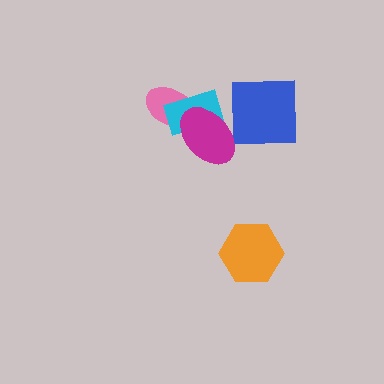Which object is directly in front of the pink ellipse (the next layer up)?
The cyan rectangle is directly in front of the pink ellipse.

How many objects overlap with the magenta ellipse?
2 objects overlap with the magenta ellipse.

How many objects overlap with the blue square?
0 objects overlap with the blue square.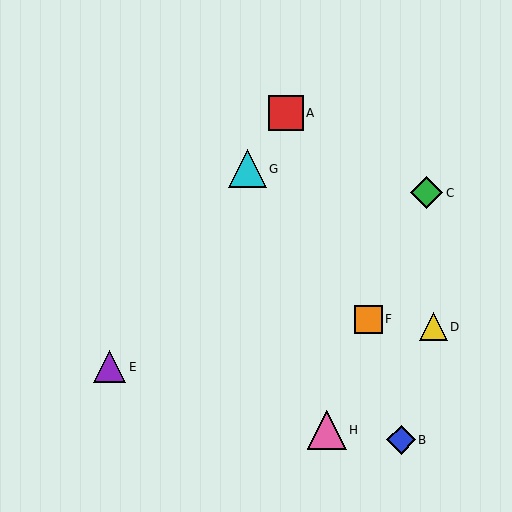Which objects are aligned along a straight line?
Objects A, E, G are aligned along a straight line.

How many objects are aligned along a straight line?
3 objects (A, E, G) are aligned along a straight line.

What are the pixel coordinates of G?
Object G is at (247, 169).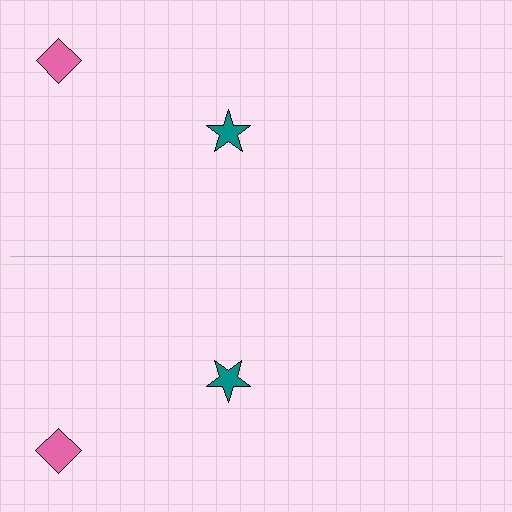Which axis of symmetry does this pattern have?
The pattern has a horizontal axis of symmetry running through the center of the image.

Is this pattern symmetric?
Yes, this pattern has bilateral (reflection) symmetry.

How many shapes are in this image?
There are 4 shapes in this image.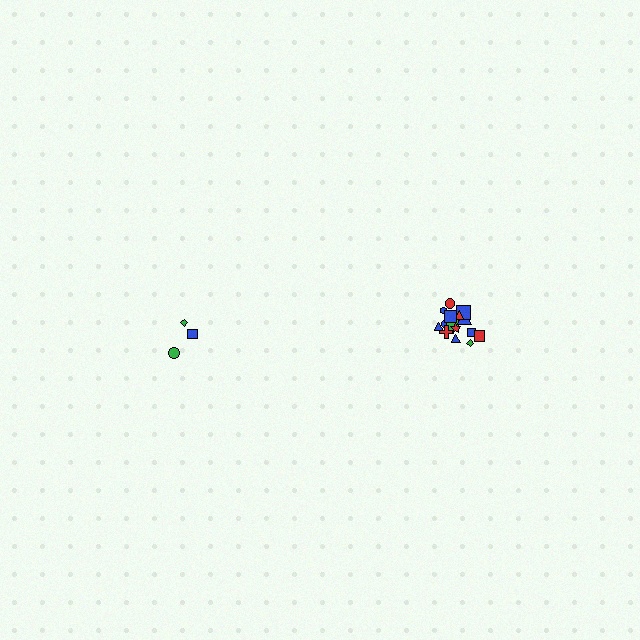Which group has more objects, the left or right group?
The right group.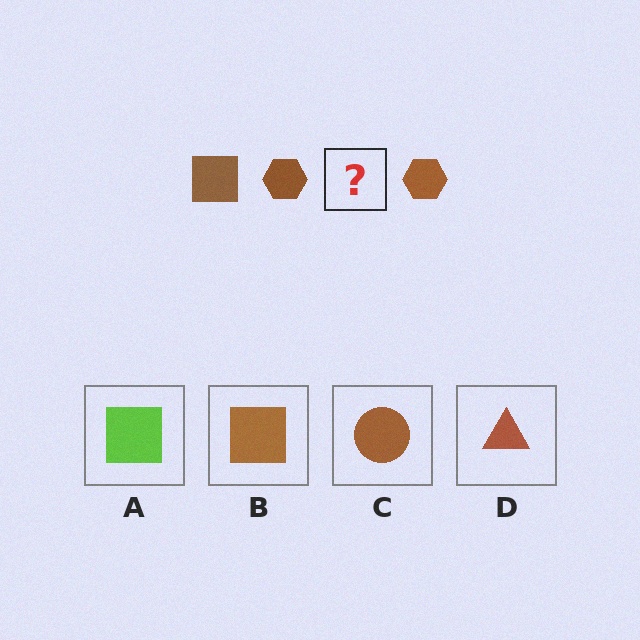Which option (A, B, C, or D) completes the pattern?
B.